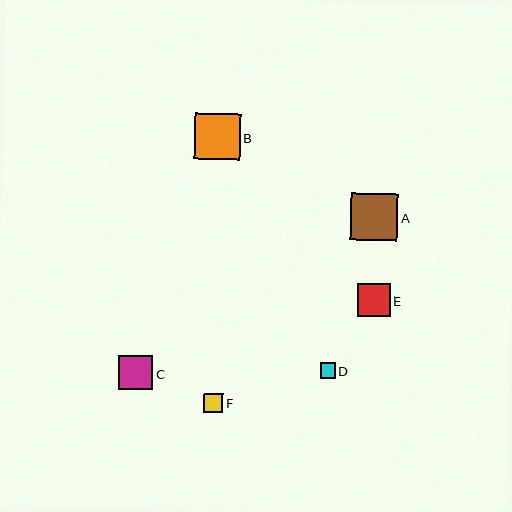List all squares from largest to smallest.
From largest to smallest: A, B, C, E, F, D.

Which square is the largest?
Square A is the largest with a size of approximately 47 pixels.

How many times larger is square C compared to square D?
Square C is approximately 2.3 times the size of square D.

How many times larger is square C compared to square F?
Square C is approximately 1.8 times the size of square F.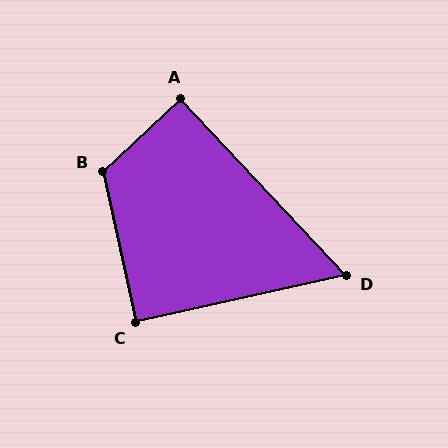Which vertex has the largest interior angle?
B, at approximately 121 degrees.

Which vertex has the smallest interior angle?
D, at approximately 59 degrees.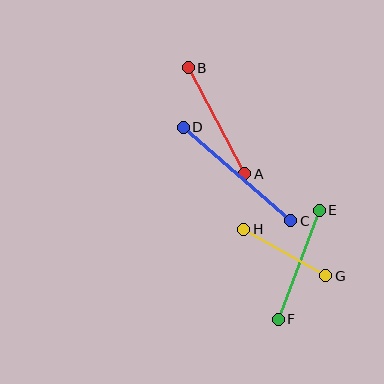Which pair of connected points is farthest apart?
Points C and D are farthest apart.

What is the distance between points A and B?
The distance is approximately 120 pixels.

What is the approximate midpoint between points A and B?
The midpoint is at approximately (217, 121) pixels.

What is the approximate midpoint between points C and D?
The midpoint is at approximately (237, 174) pixels.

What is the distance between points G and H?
The distance is approximately 94 pixels.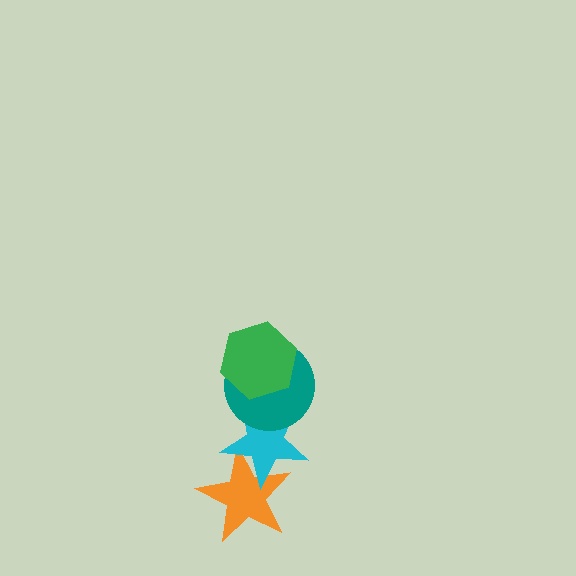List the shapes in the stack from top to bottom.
From top to bottom: the green hexagon, the teal circle, the cyan star, the orange star.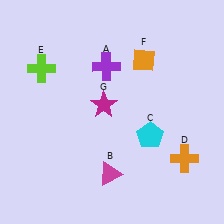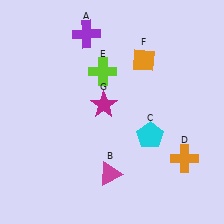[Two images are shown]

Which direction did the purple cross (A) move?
The purple cross (A) moved up.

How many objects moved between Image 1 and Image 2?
2 objects moved between the two images.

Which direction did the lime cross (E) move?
The lime cross (E) moved right.